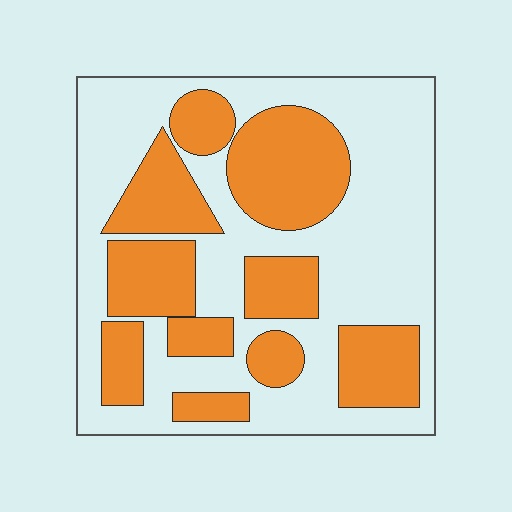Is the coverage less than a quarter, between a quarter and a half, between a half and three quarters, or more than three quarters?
Between a quarter and a half.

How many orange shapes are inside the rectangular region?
10.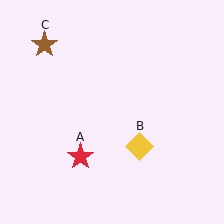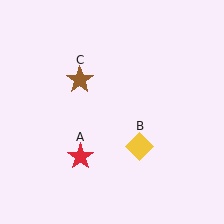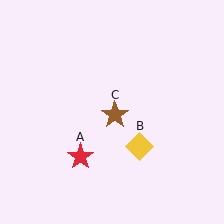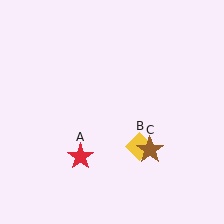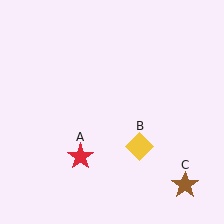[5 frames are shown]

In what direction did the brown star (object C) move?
The brown star (object C) moved down and to the right.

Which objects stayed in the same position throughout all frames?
Red star (object A) and yellow diamond (object B) remained stationary.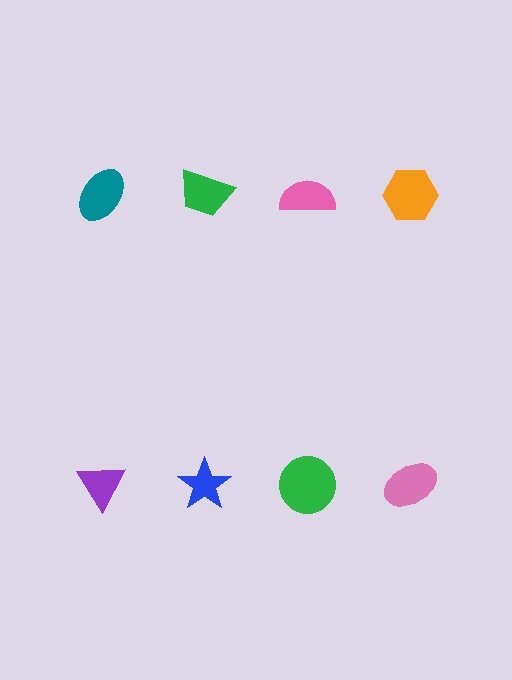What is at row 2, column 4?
A pink ellipse.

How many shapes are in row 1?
4 shapes.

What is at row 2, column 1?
A purple triangle.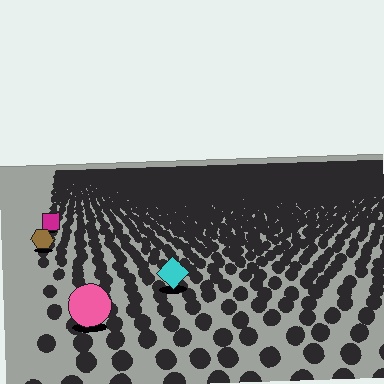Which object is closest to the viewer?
The pink circle is closest. The texture marks near it are larger and more spread out.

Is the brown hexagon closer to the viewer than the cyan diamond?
No. The cyan diamond is closer — you can tell from the texture gradient: the ground texture is coarser near it.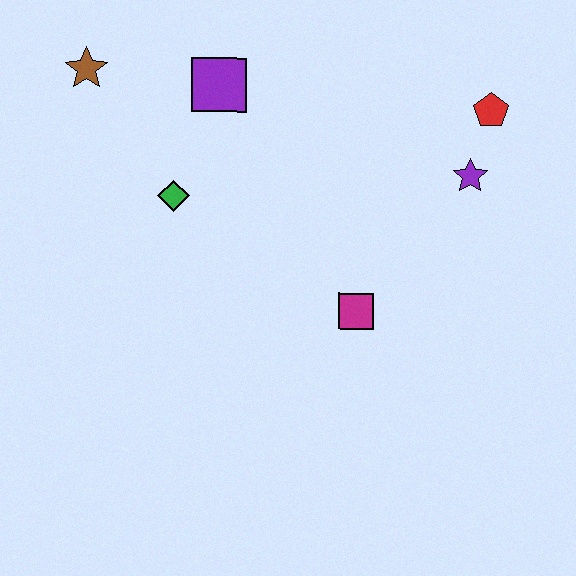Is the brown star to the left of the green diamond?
Yes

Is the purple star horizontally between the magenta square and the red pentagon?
Yes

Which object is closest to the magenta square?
The purple star is closest to the magenta square.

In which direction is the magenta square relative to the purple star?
The magenta square is below the purple star.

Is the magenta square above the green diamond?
No